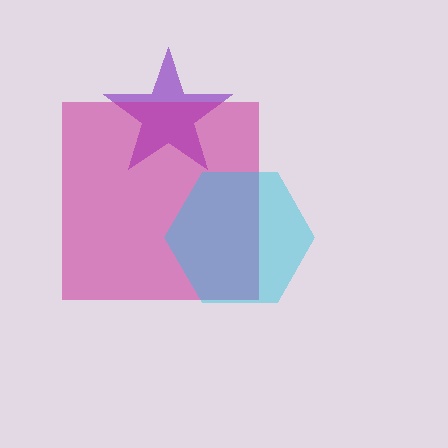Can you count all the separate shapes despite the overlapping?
Yes, there are 3 separate shapes.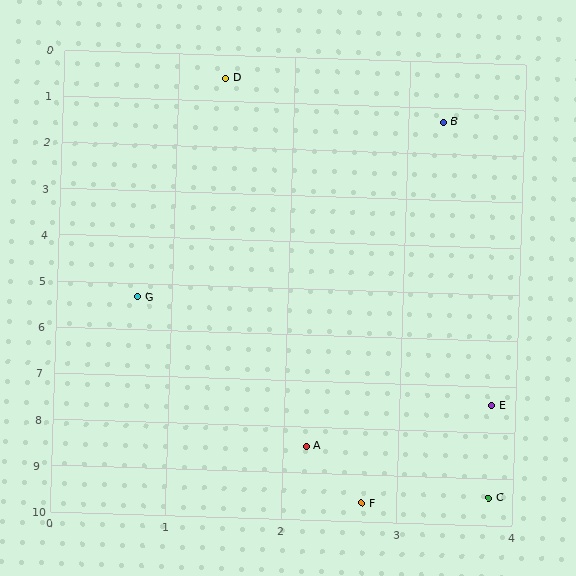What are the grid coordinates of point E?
Point E is at approximately (3.8, 7.4).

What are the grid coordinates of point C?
Point C is at approximately (3.8, 9.4).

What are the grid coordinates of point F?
Point F is at approximately (2.7, 9.6).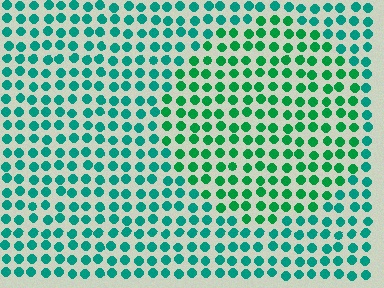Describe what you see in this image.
The image is filled with small teal elements in a uniform arrangement. A circle-shaped region is visible where the elements are tinted to a slightly different hue, forming a subtle color boundary.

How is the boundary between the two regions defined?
The boundary is defined purely by a slight shift in hue (about 27 degrees). Spacing, size, and orientation are identical on both sides.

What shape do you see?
I see a circle.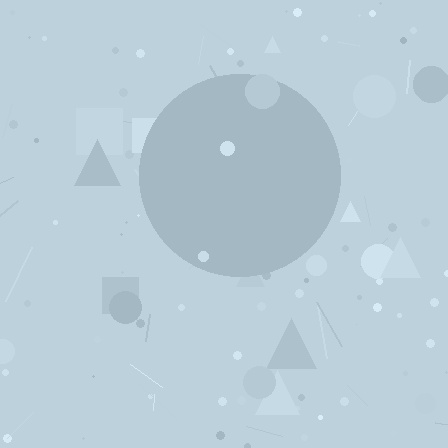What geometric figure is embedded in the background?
A circle is embedded in the background.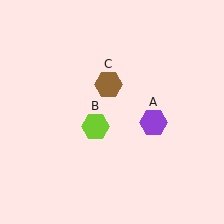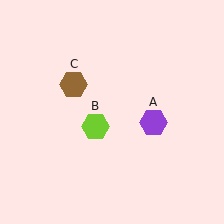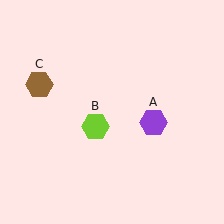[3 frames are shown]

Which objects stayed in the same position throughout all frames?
Purple hexagon (object A) and lime hexagon (object B) remained stationary.